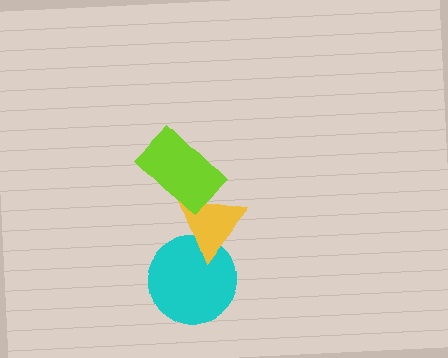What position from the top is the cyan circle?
The cyan circle is 3rd from the top.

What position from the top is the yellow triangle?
The yellow triangle is 2nd from the top.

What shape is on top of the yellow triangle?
The lime rectangle is on top of the yellow triangle.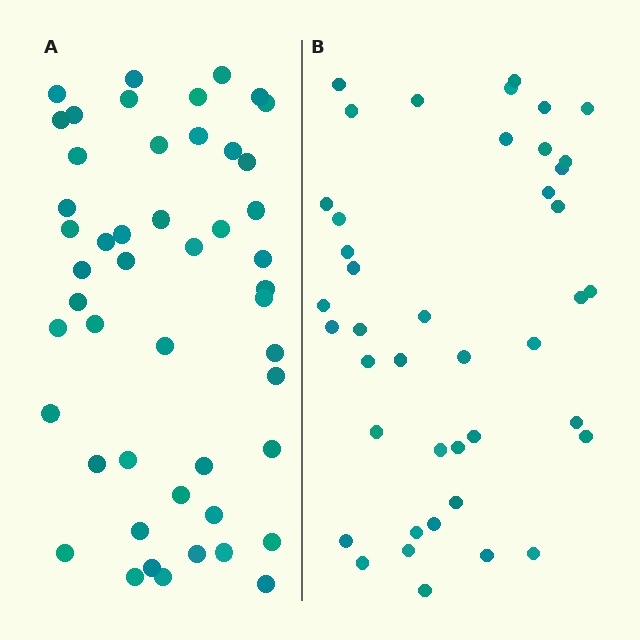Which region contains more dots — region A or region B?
Region A (the left region) has more dots.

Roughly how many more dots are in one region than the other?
Region A has roughly 8 or so more dots than region B.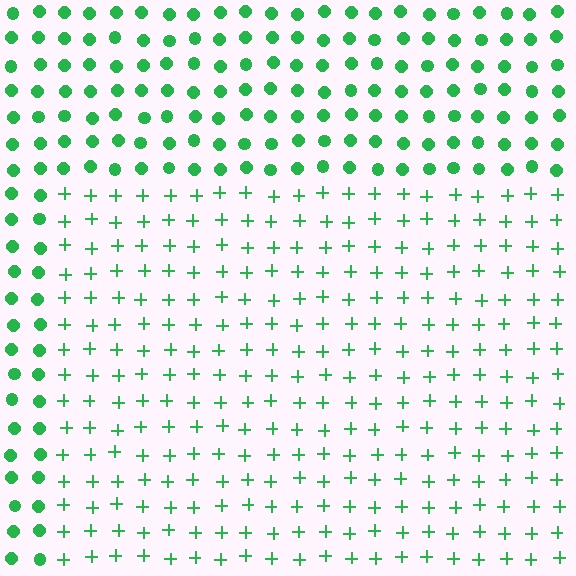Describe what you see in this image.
The image is filled with small green elements arranged in a uniform grid. A rectangle-shaped region contains plus signs, while the surrounding area contains circles. The boundary is defined purely by the change in element shape.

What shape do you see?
I see a rectangle.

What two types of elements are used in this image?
The image uses plus signs inside the rectangle region and circles outside it.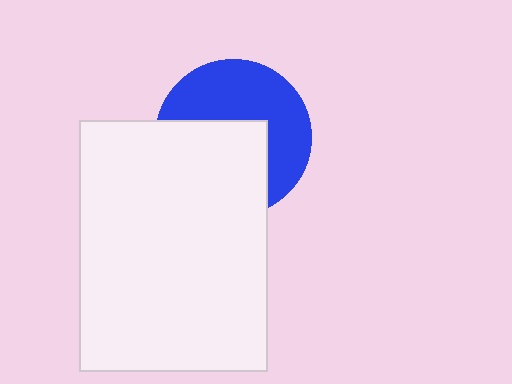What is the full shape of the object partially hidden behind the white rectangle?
The partially hidden object is a blue circle.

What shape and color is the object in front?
The object in front is a white rectangle.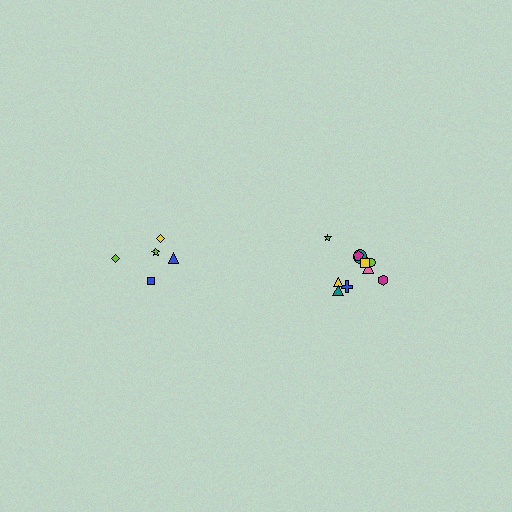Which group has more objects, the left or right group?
The right group.